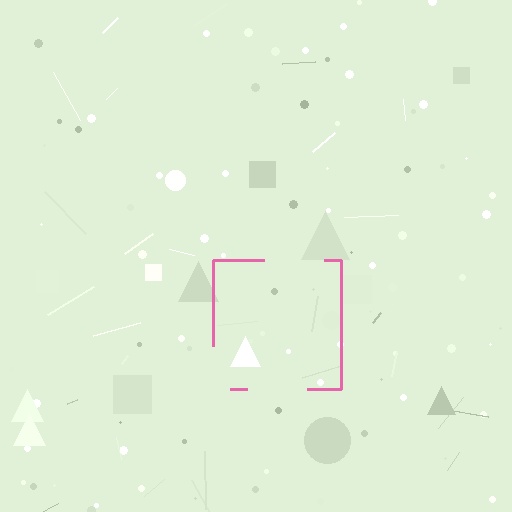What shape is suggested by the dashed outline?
The dashed outline suggests a square.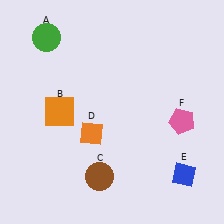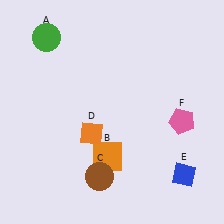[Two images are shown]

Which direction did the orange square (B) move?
The orange square (B) moved right.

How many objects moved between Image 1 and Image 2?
1 object moved between the two images.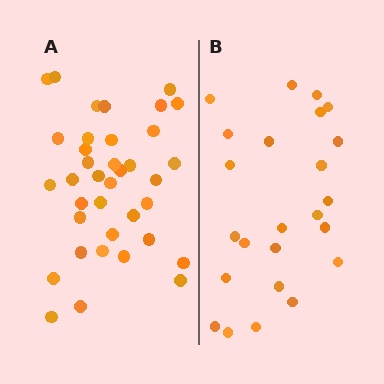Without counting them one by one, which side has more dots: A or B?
Region A (the left region) has more dots.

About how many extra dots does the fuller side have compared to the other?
Region A has approximately 15 more dots than region B.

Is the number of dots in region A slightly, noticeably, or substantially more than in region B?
Region A has substantially more. The ratio is roughly 1.5 to 1.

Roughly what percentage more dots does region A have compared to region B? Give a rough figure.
About 55% more.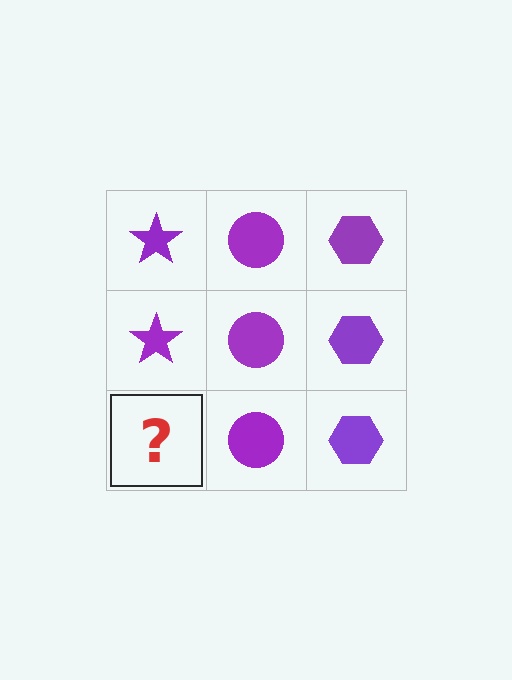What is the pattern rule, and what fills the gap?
The rule is that each column has a consistent shape. The gap should be filled with a purple star.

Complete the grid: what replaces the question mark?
The question mark should be replaced with a purple star.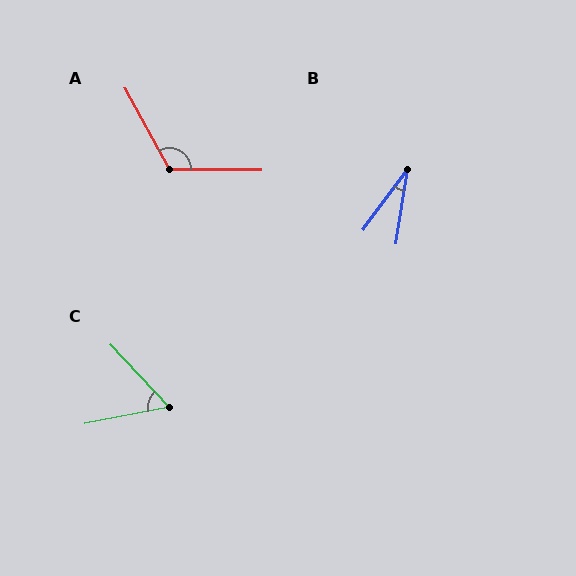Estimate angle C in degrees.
Approximately 58 degrees.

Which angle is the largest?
A, at approximately 119 degrees.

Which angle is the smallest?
B, at approximately 27 degrees.